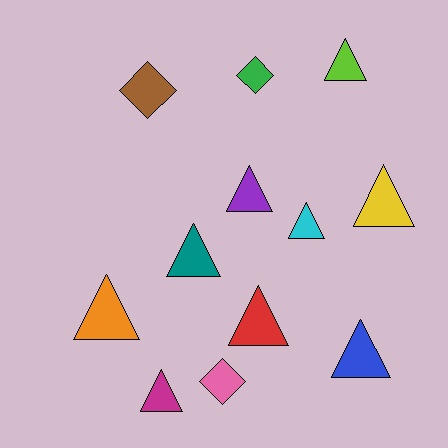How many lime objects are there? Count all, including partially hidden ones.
There is 1 lime object.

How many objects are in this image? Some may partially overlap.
There are 12 objects.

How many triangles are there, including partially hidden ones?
There are 9 triangles.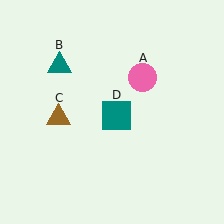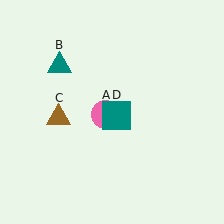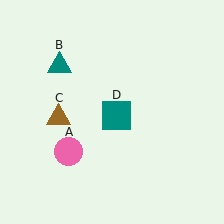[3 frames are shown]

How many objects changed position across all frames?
1 object changed position: pink circle (object A).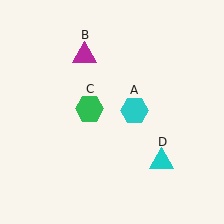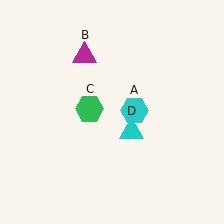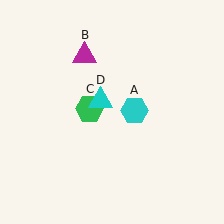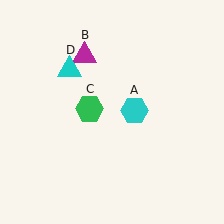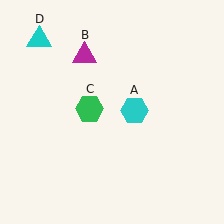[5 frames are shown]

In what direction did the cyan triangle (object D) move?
The cyan triangle (object D) moved up and to the left.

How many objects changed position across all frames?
1 object changed position: cyan triangle (object D).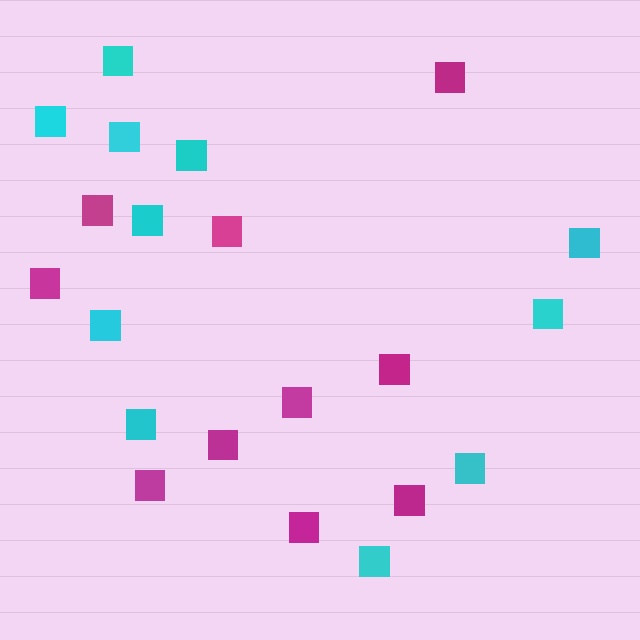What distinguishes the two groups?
There are 2 groups: one group of cyan squares (11) and one group of magenta squares (10).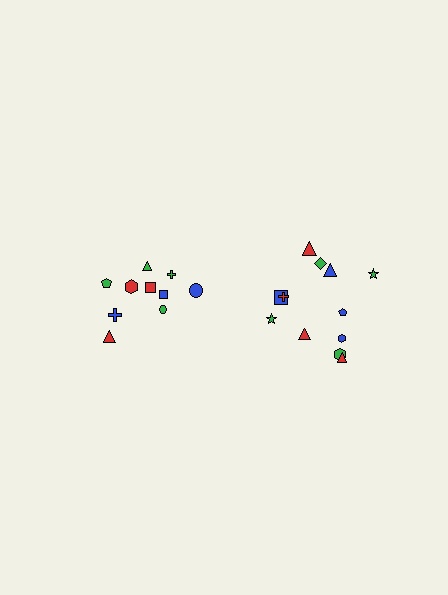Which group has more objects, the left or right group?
The right group.